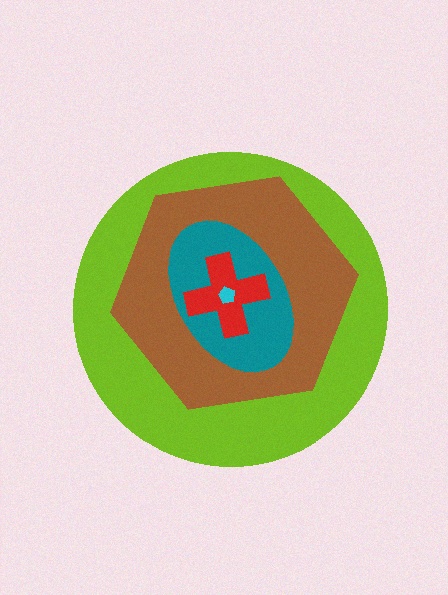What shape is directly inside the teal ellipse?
The red cross.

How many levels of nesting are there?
5.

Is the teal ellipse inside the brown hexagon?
Yes.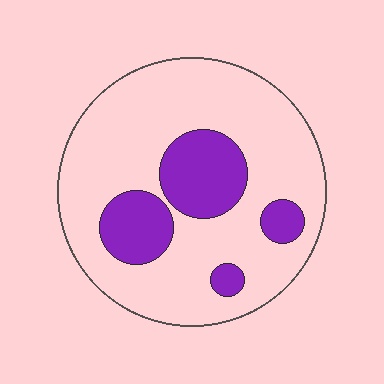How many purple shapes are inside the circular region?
4.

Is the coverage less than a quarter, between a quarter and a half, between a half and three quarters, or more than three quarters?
Less than a quarter.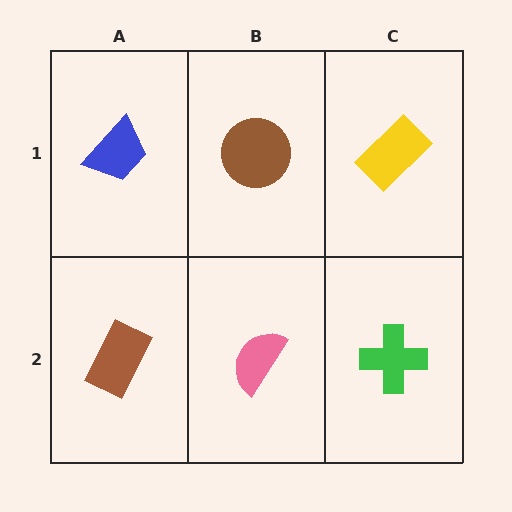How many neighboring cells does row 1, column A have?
2.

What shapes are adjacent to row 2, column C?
A yellow rectangle (row 1, column C), a pink semicircle (row 2, column B).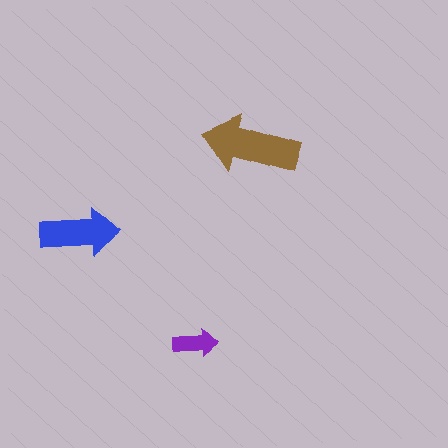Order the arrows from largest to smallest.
the brown one, the blue one, the purple one.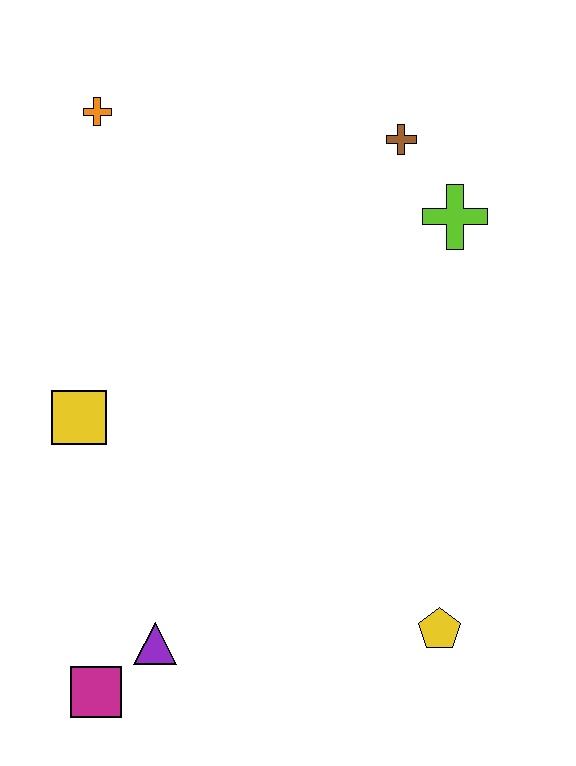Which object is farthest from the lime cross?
The magenta square is farthest from the lime cross.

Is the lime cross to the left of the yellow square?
No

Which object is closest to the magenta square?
The purple triangle is closest to the magenta square.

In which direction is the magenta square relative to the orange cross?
The magenta square is below the orange cross.